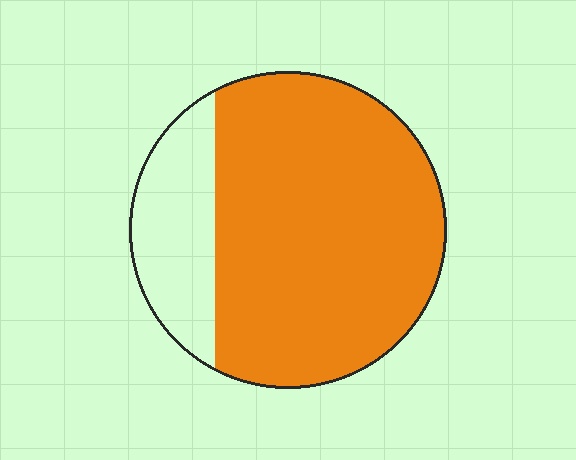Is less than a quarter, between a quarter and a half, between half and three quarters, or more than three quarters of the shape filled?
More than three quarters.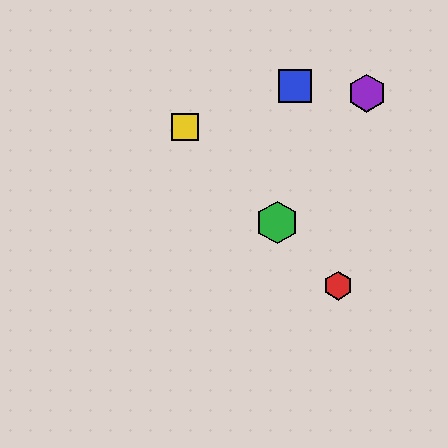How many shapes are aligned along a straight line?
3 shapes (the red hexagon, the green hexagon, the yellow square) are aligned along a straight line.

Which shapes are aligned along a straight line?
The red hexagon, the green hexagon, the yellow square are aligned along a straight line.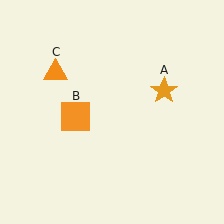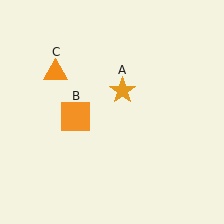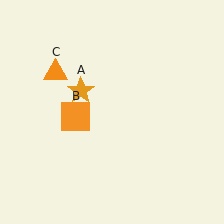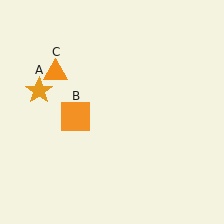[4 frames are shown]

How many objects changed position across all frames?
1 object changed position: orange star (object A).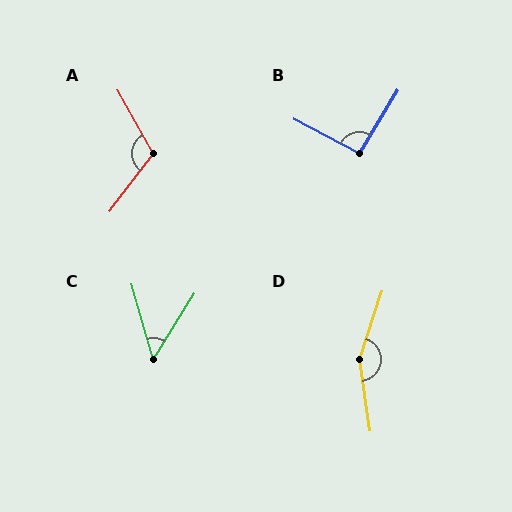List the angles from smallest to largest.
C (48°), B (93°), A (113°), D (153°).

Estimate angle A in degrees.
Approximately 113 degrees.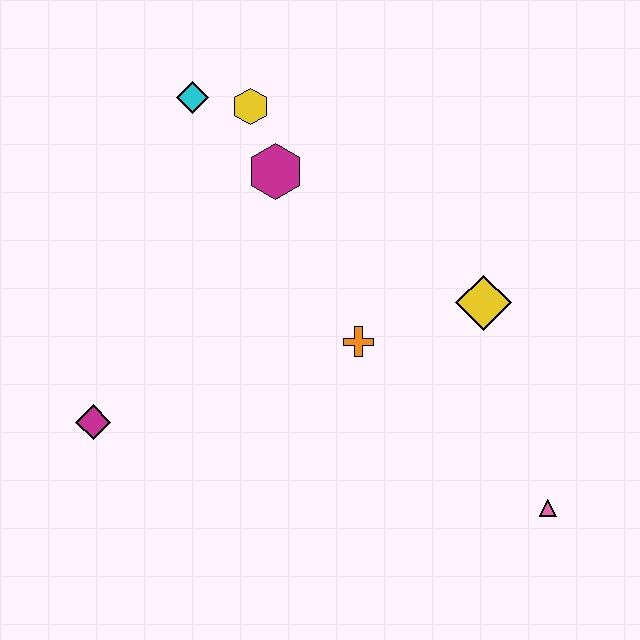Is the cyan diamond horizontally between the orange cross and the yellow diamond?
No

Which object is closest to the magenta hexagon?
The yellow hexagon is closest to the magenta hexagon.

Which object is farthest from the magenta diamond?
The pink triangle is farthest from the magenta diamond.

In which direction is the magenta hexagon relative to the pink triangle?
The magenta hexagon is above the pink triangle.